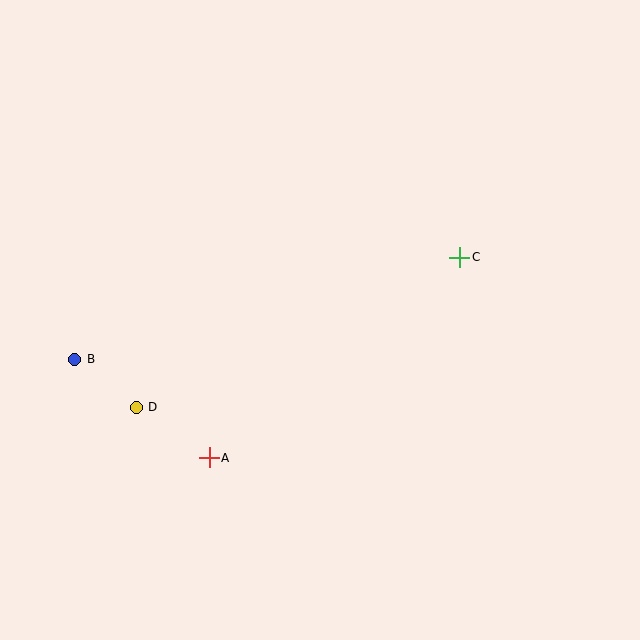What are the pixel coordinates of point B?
Point B is at (75, 359).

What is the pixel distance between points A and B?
The distance between A and B is 167 pixels.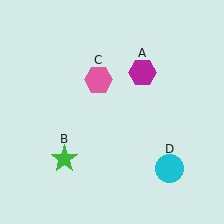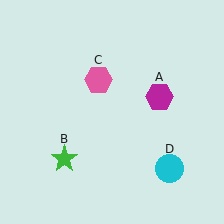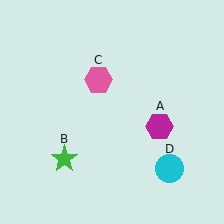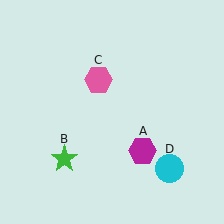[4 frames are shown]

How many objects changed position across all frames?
1 object changed position: magenta hexagon (object A).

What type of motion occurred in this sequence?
The magenta hexagon (object A) rotated clockwise around the center of the scene.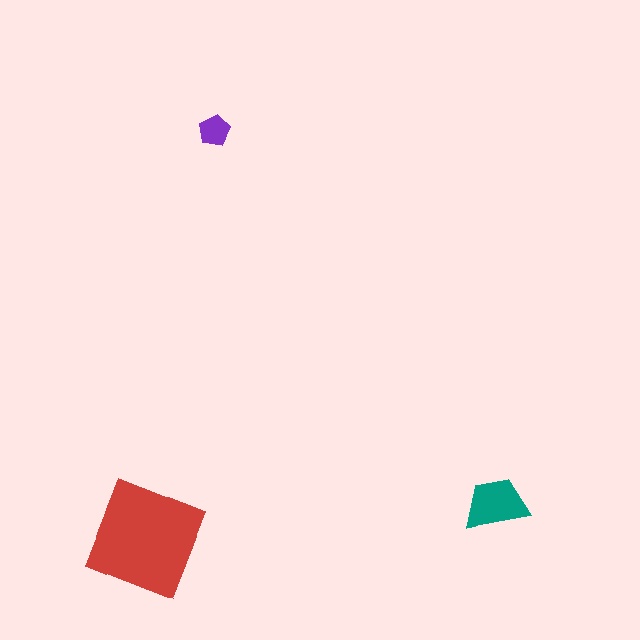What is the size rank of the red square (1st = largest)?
1st.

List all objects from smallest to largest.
The purple pentagon, the teal trapezoid, the red square.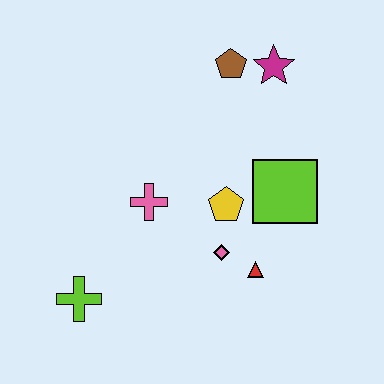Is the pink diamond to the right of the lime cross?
Yes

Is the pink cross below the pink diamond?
No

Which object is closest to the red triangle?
The pink diamond is closest to the red triangle.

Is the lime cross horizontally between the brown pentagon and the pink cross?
No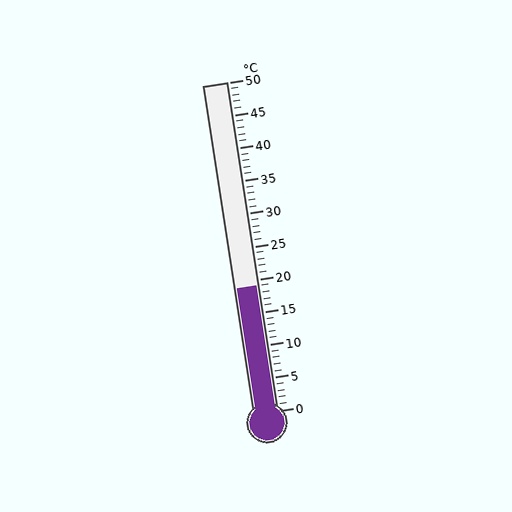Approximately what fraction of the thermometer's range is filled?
The thermometer is filled to approximately 40% of its range.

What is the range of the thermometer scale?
The thermometer scale ranges from 0°C to 50°C.